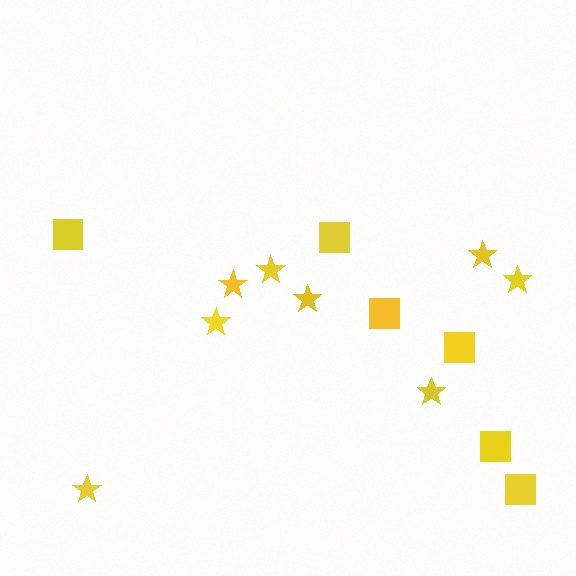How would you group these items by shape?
There are 2 groups: one group of stars (8) and one group of squares (6).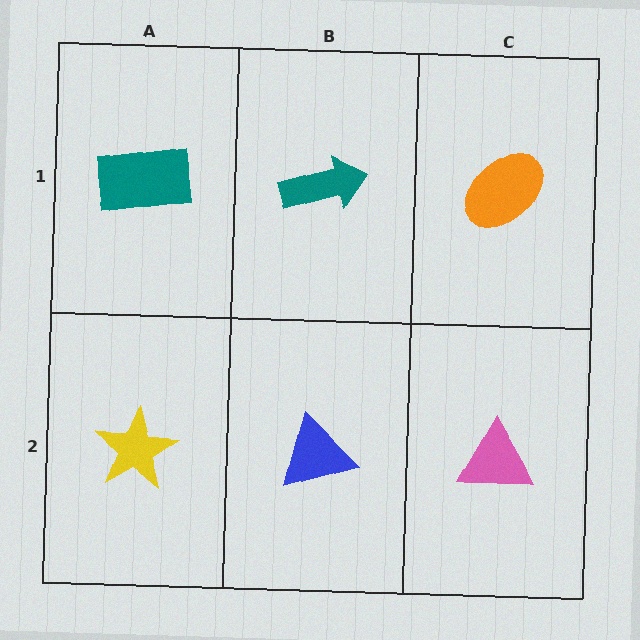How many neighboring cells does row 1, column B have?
3.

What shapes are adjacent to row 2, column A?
A teal rectangle (row 1, column A), a blue triangle (row 2, column B).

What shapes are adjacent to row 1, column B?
A blue triangle (row 2, column B), a teal rectangle (row 1, column A), an orange ellipse (row 1, column C).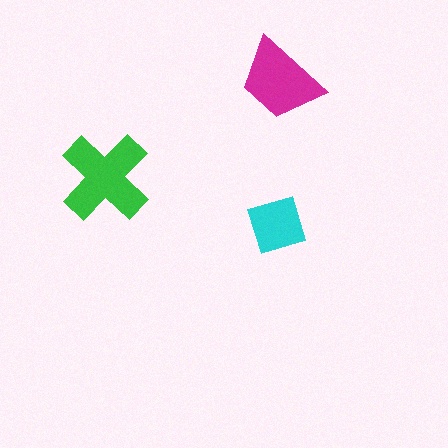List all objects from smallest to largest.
The cyan diamond, the magenta trapezoid, the green cross.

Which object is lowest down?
The cyan diamond is bottommost.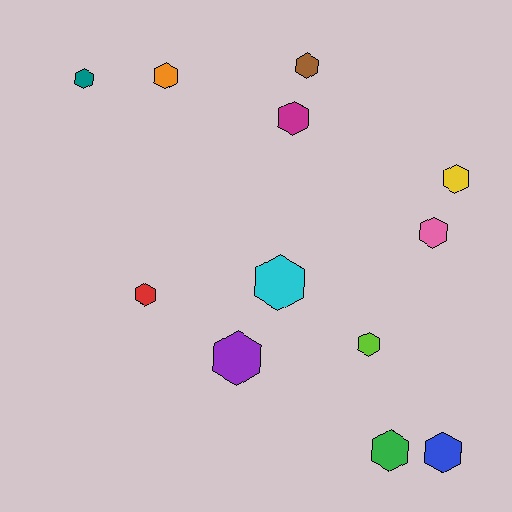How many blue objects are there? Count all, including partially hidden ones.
There is 1 blue object.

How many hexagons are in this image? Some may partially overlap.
There are 12 hexagons.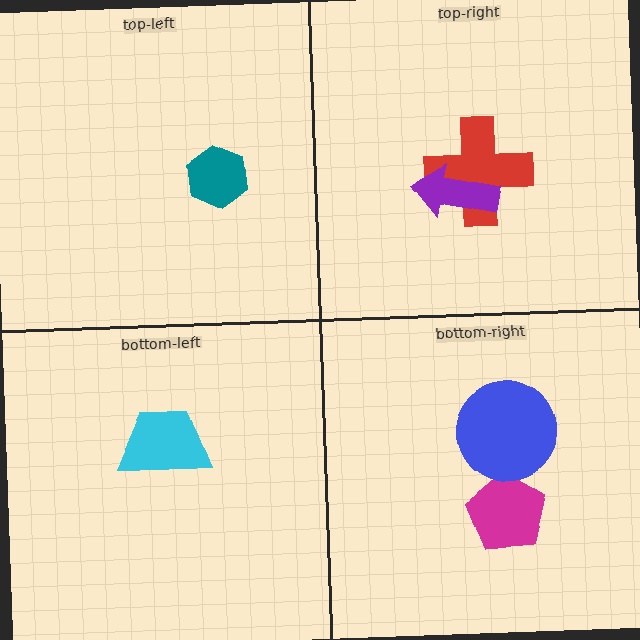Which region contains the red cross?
The top-right region.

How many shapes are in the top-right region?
2.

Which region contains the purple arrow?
The top-right region.